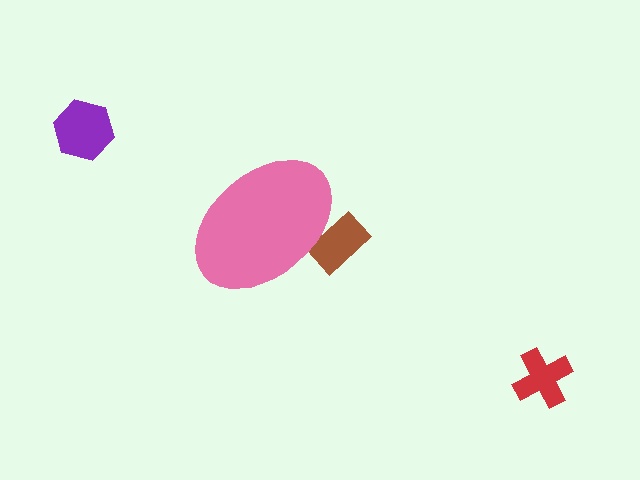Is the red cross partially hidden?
No, the red cross is fully visible.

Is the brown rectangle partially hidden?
Yes, the brown rectangle is partially hidden behind the pink ellipse.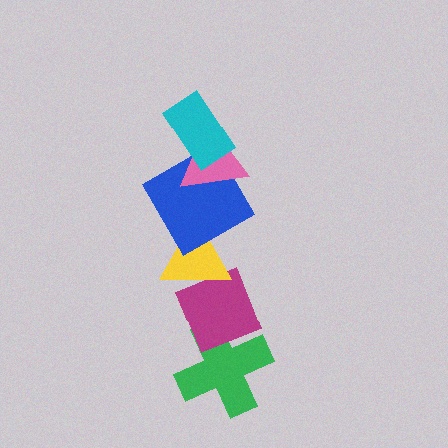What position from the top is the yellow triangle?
The yellow triangle is 4th from the top.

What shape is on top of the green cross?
The magenta diamond is on top of the green cross.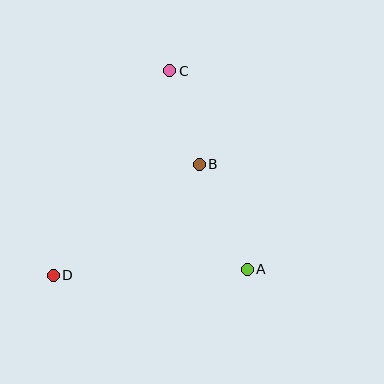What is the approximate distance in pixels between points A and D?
The distance between A and D is approximately 194 pixels.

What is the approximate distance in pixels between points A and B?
The distance between A and B is approximately 116 pixels.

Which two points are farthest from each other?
Points C and D are farthest from each other.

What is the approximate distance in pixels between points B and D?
The distance between B and D is approximately 183 pixels.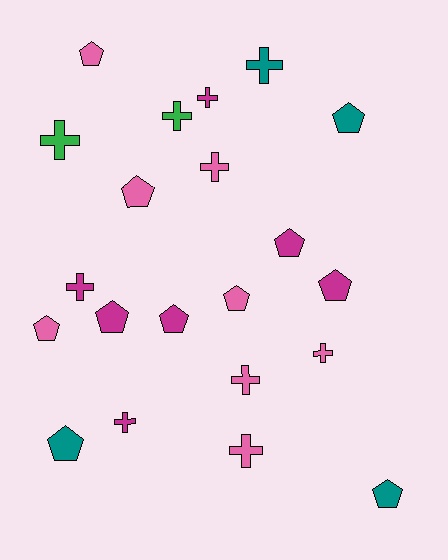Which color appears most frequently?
Pink, with 8 objects.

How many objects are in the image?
There are 21 objects.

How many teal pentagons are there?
There are 3 teal pentagons.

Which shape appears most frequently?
Pentagon, with 11 objects.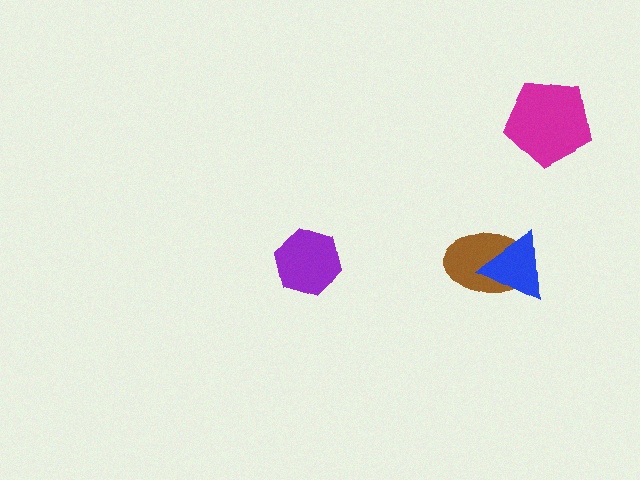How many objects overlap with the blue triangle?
1 object overlaps with the blue triangle.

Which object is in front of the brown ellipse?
The blue triangle is in front of the brown ellipse.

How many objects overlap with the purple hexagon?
0 objects overlap with the purple hexagon.